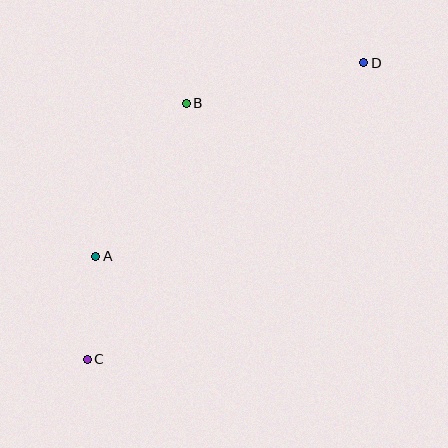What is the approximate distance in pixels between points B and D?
The distance between B and D is approximately 182 pixels.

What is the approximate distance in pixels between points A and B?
The distance between A and B is approximately 178 pixels.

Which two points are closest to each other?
Points A and C are closest to each other.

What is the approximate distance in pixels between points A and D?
The distance between A and D is approximately 331 pixels.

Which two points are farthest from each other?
Points C and D are farthest from each other.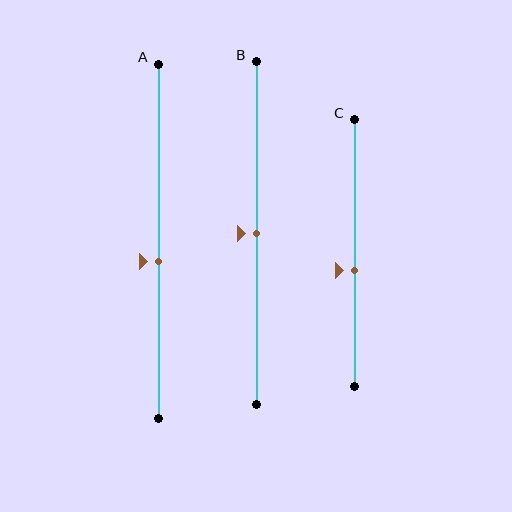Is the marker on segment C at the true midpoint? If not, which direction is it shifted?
No, the marker on segment C is shifted downward by about 6% of the segment length.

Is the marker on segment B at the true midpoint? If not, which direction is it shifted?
Yes, the marker on segment B is at the true midpoint.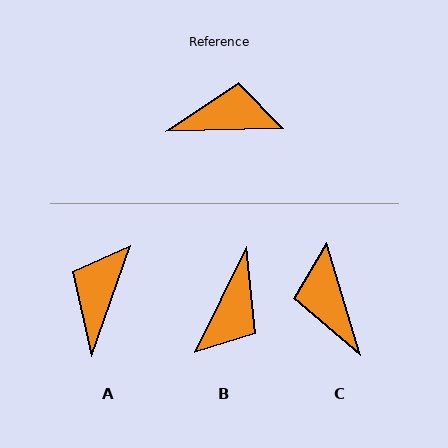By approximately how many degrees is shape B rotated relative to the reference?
Approximately 118 degrees clockwise.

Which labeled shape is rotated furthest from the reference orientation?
B, about 118 degrees away.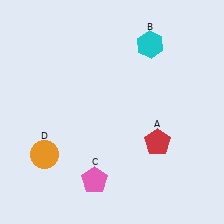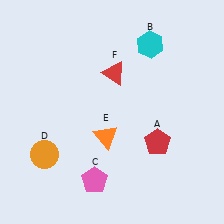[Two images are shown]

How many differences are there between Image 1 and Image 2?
There are 2 differences between the two images.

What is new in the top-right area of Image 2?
A red triangle (F) was added in the top-right area of Image 2.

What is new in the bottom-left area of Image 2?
An orange triangle (E) was added in the bottom-left area of Image 2.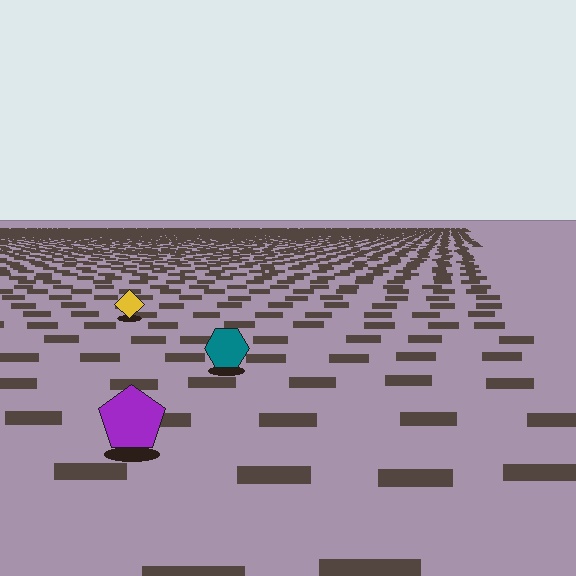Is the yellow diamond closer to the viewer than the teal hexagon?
No. The teal hexagon is closer — you can tell from the texture gradient: the ground texture is coarser near it.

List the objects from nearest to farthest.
From nearest to farthest: the purple pentagon, the teal hexagon, the yellow diamond.